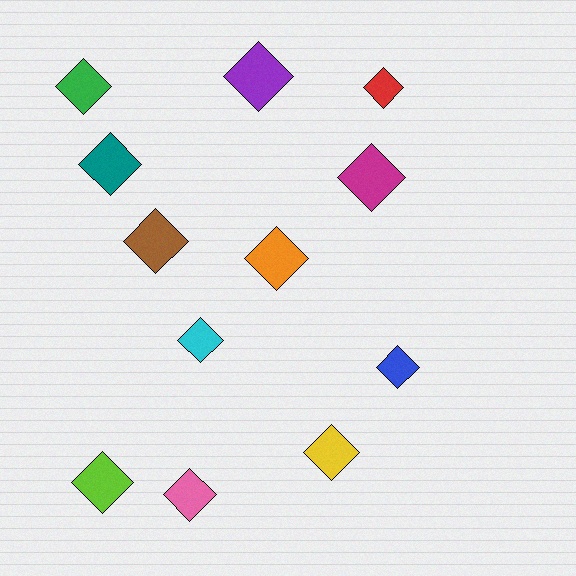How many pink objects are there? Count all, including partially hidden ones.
There is 1 pink object.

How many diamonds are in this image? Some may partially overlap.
There are 12 diamonds.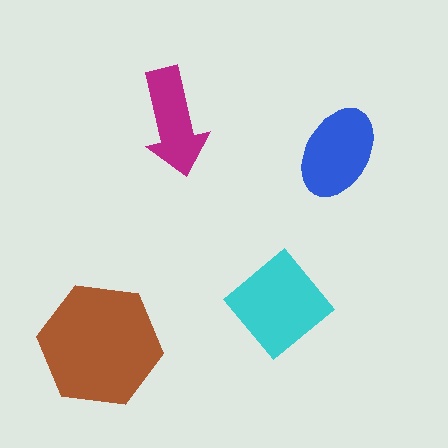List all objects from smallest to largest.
The magenta arrow, the blue ellipse, the cyan diamond, the brown hexagon.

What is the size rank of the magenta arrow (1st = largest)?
4th.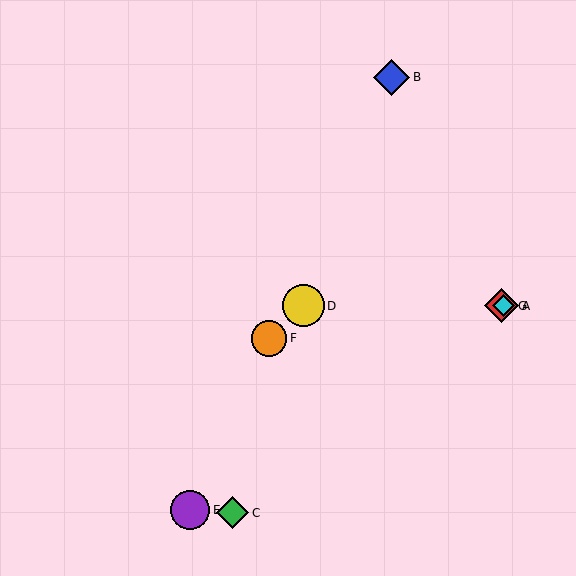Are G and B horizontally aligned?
No, G is at y≈306 and B is at y≈77.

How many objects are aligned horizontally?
3 objects (A, D, G) are aligned horizontally.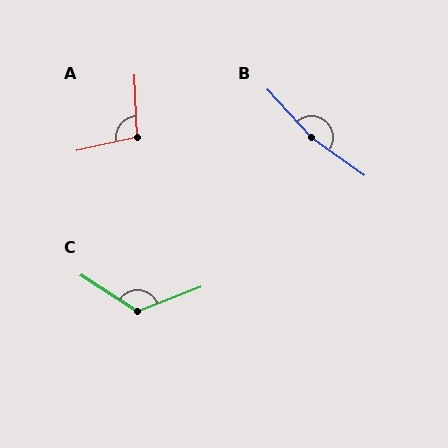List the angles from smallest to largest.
A (100°), C (126°), B (168°).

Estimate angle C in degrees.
Approximately 126 degrees.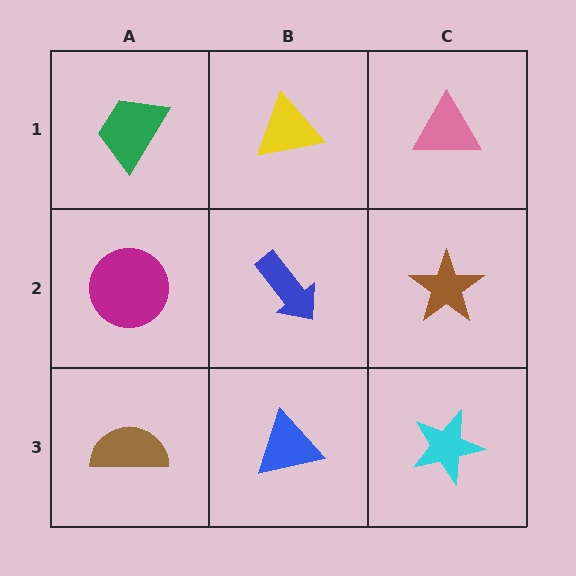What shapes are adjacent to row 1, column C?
A brown star (row 2, column C), a yellow triangle (row 1, column B).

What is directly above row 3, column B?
A blue arrow.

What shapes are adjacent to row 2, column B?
A yellow triangle (row 1, column B), a blue triangle (row 3, column B), a magenta circle (row 2, column A), a brown star (row 2, column C).